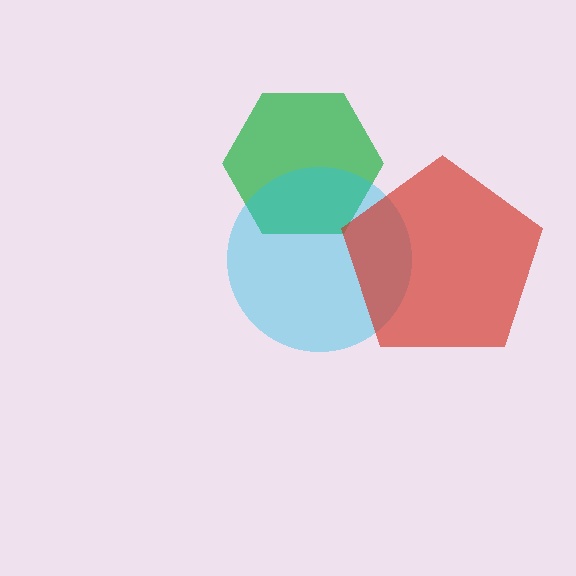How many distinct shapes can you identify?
There are 3 distinct shapes: a green hexagon, a cyan circle, a red pentagon.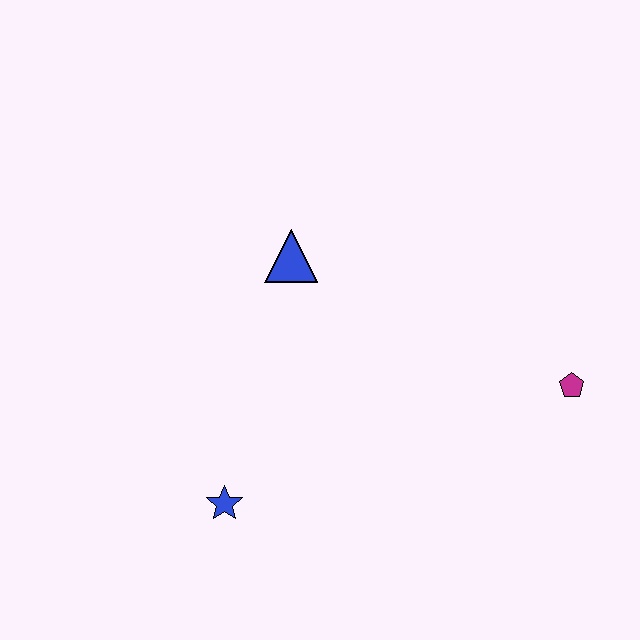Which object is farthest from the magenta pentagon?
The blue star is farthest from the magenta pentagon.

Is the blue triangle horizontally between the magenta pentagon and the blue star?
Yes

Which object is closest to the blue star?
The blue triangle is closest to the blue star.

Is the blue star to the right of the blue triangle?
No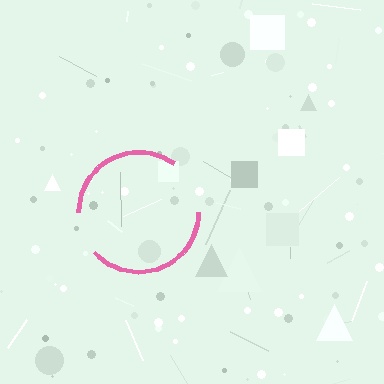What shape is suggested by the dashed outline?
The dashed outline suggests a circle.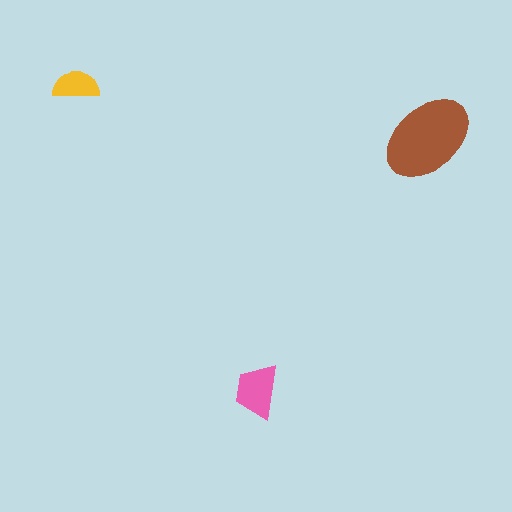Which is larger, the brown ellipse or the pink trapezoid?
The brown ellipse.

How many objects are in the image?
There are 3 objects in the image.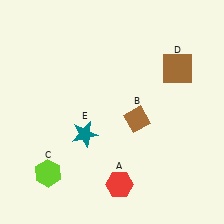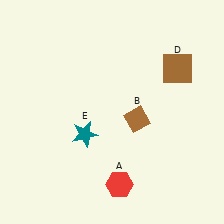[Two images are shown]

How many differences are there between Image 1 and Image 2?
There is 1 difference between the two images.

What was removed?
The lime hexagon (C) was removed in Image 2.